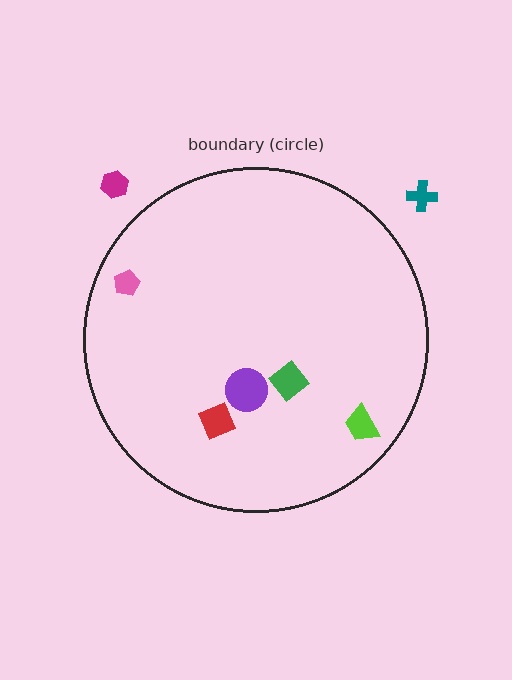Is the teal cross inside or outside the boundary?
Outside.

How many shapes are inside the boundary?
5 inside, 2 outside.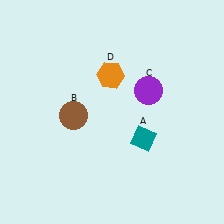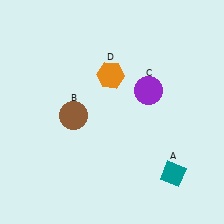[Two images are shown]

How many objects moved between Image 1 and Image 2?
1 object moved between the two images.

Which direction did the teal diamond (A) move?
The teal diamond (A) moved down.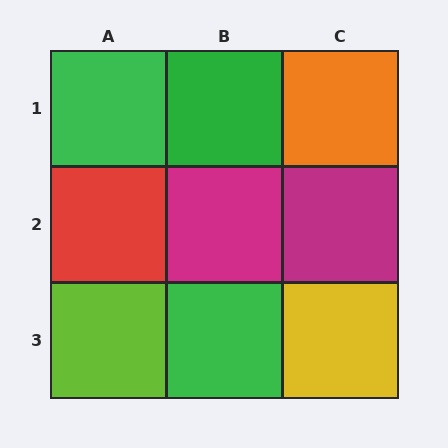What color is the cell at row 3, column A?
Lime.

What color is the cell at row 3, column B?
Green.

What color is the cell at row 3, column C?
Yellow.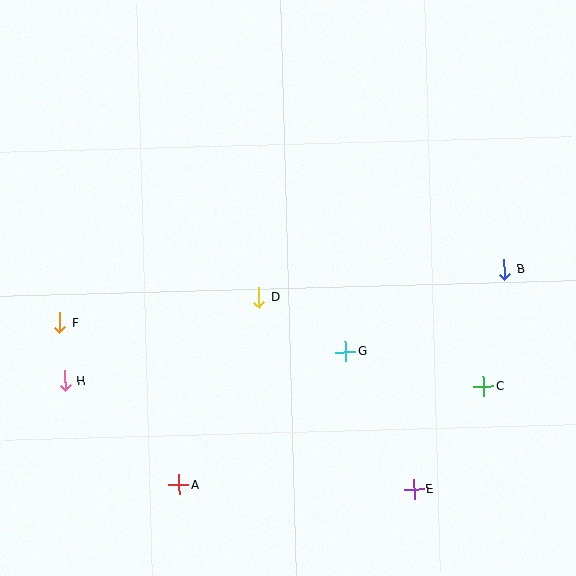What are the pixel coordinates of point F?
Point F is at (60, 323).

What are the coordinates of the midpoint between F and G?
The midpoint between F and G is at (203, 337).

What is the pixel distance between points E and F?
The distance between E and F is 391 pixels.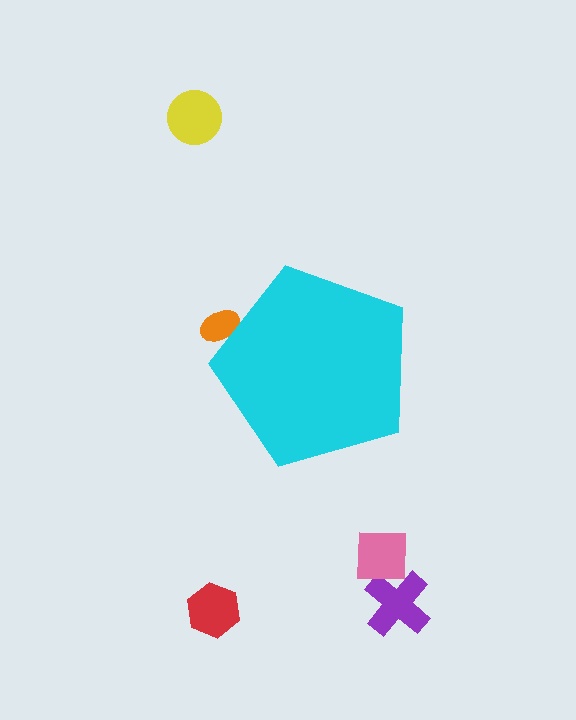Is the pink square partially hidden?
No, the pink square is fully visible.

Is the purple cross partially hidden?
No, the purple cross is fully visible.